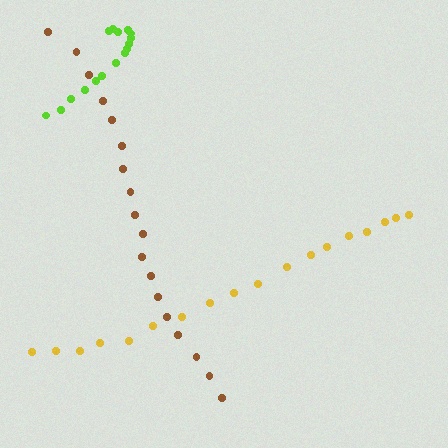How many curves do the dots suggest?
There are 3 distinct paths.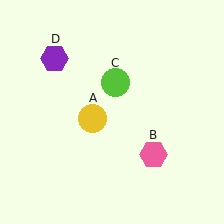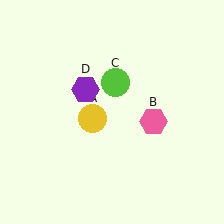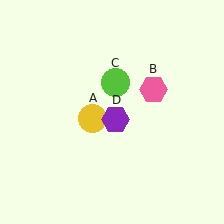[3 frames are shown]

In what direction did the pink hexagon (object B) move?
The pink hexagon (object B) moved up.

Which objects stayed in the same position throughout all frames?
Yellow circle (object A) and lime circle (object C) remained stationary.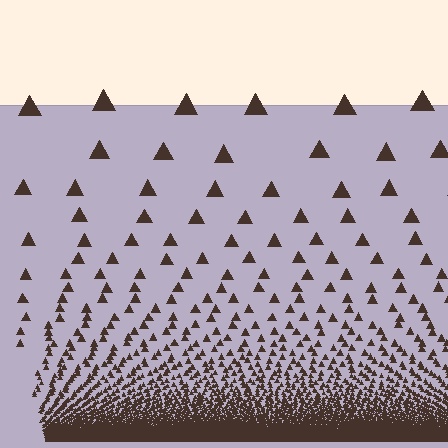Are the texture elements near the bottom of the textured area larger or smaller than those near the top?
Smaller. The gradient is inverted — elements near the bottom are smaller and denser.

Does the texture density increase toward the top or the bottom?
Density increases toward the bottom.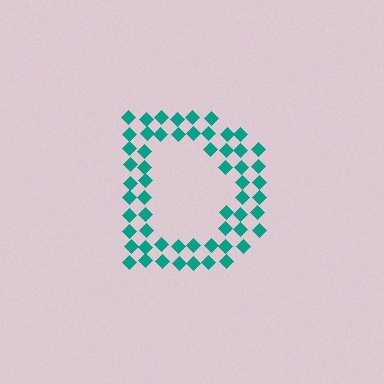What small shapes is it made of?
It is made of small diamonds.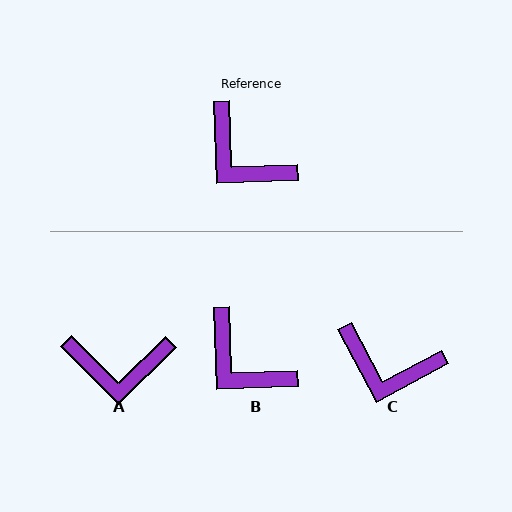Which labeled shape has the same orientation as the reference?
B.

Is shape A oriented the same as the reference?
No, it is off by about 42 degrees.